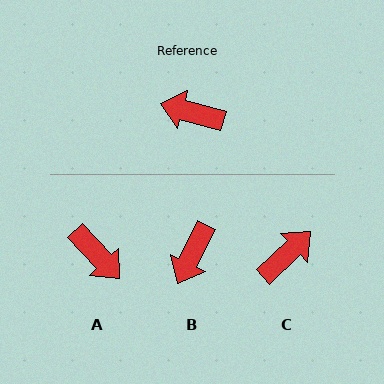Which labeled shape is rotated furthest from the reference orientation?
A, about 149 degrees away.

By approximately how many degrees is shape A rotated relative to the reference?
Approximately 149 degrees counter-clockwise.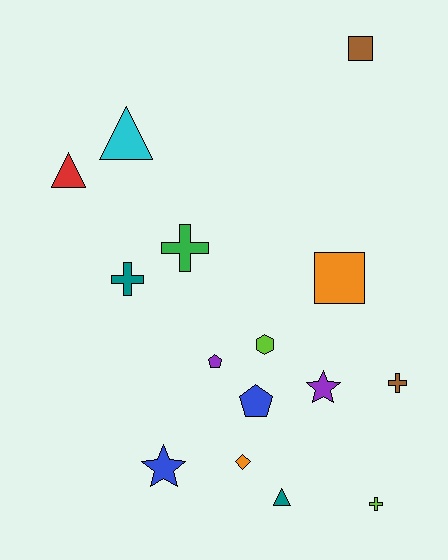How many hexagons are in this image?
There is 1 hexagon.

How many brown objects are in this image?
There are 2 brown objects.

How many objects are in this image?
There are 15 objects.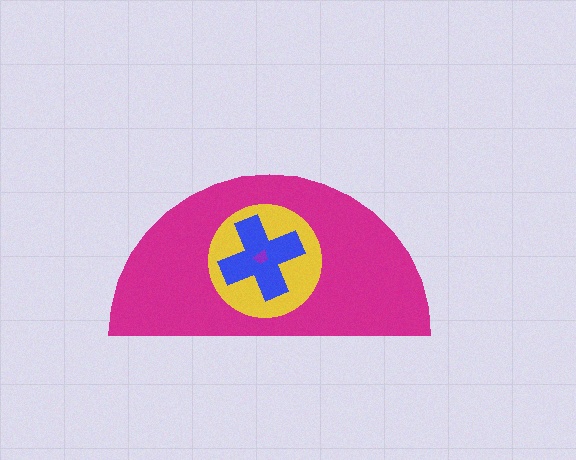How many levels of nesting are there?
4.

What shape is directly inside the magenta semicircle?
The yellow circle.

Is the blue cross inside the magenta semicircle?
Yes.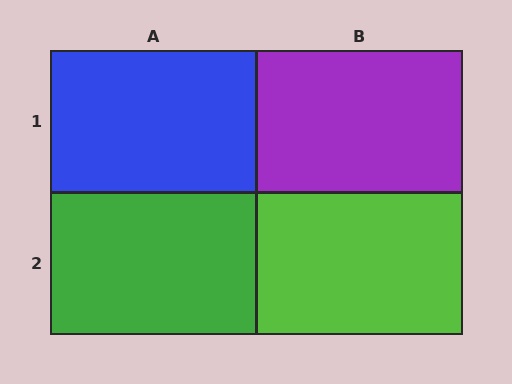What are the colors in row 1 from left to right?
Blue, purple.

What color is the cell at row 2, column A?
Green.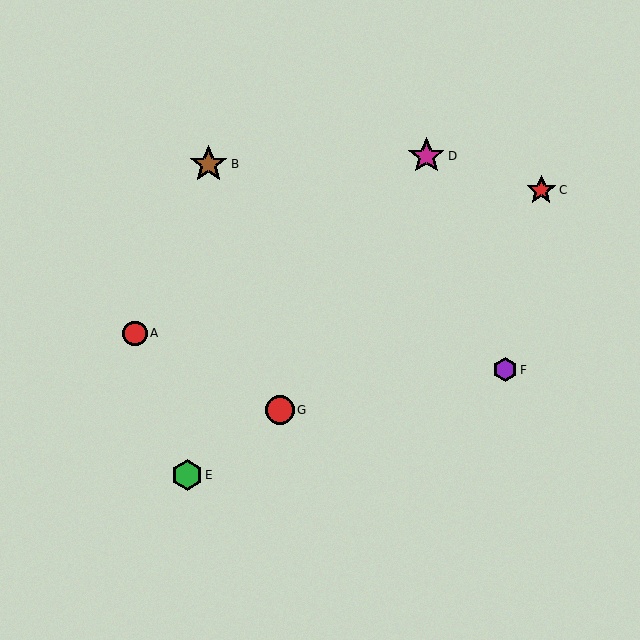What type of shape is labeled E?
Shape E is a green hexagon.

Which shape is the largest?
The brown star (labeled B) is the largest.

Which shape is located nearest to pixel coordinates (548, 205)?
The red star (labeled C) at (541, 190) is nearest to that location.